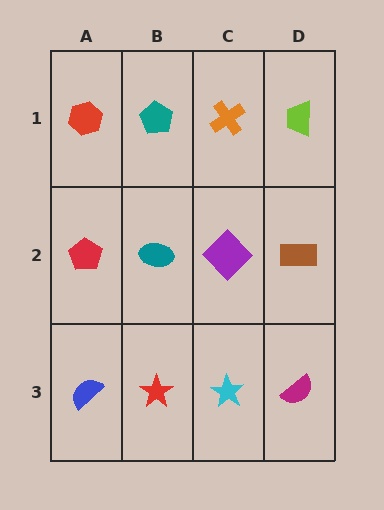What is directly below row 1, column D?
A brown rectangle.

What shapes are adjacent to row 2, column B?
A teal pentagon (row 1, column B), a red star (row 3, column B), a red pentagon (row 2, column A), a purple diamond (row 2, column C).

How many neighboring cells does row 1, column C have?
3.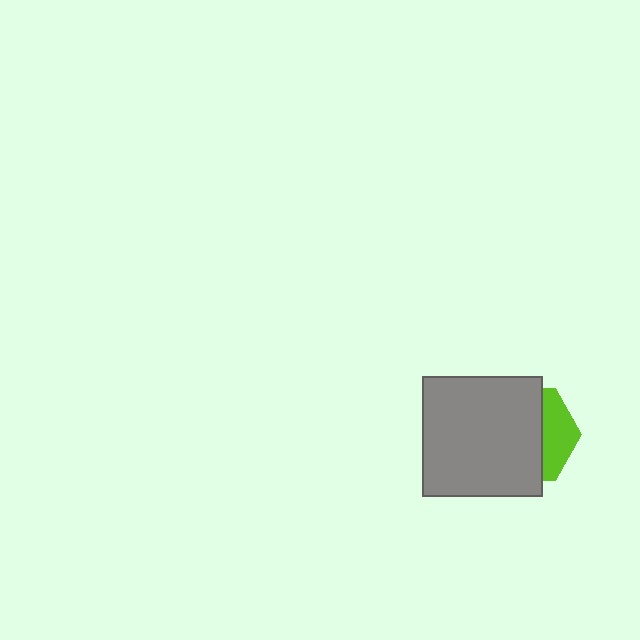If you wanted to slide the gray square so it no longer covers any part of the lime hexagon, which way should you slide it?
Slide it left — that is the most direct way to separate the two shapes.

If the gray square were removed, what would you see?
You would see the complete lime hexagon.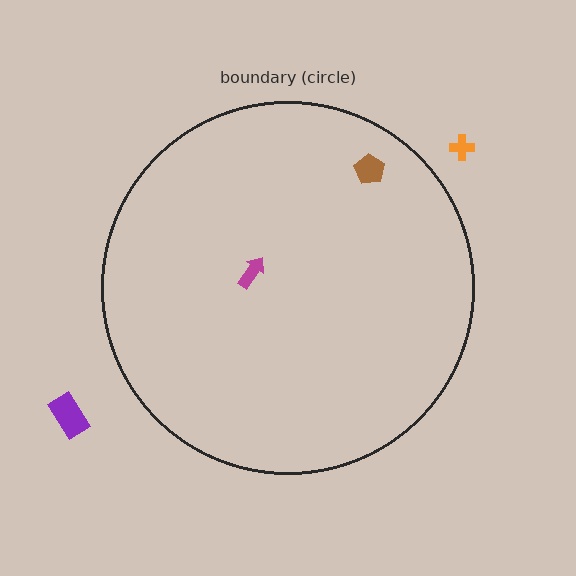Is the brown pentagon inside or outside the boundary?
Inside.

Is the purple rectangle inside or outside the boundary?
Outside.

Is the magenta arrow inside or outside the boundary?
Inside.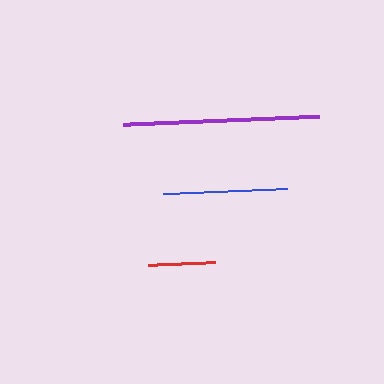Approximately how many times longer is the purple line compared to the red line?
The purple line is approximately 2.9 times the length of the red line.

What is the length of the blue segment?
The blue segment is approximately 124 pixels long.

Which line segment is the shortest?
The red line is the shortest at approximately 67 pixels.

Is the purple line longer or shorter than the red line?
The purple line is longer than the red line.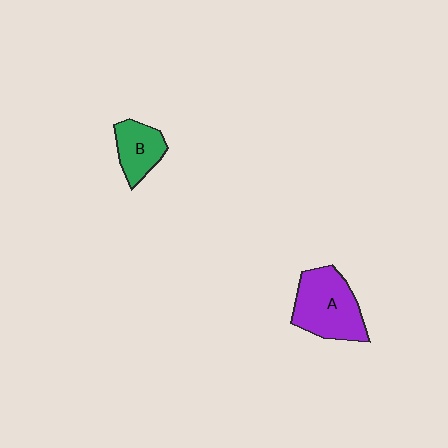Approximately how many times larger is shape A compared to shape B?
Approximately 1.7 times.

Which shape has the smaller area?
Shape B (green).